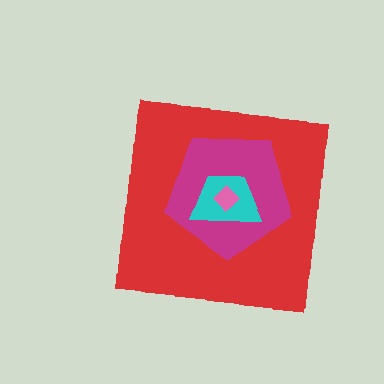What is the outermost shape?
The red square.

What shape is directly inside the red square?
The magenta pentagon.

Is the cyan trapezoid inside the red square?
Yes.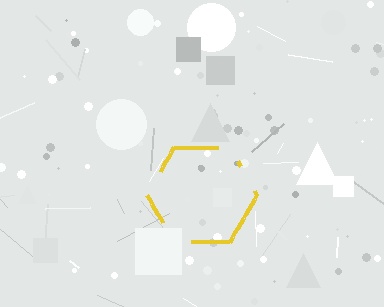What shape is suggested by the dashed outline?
The dashed outline suggests a hexagon.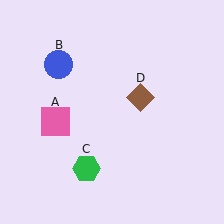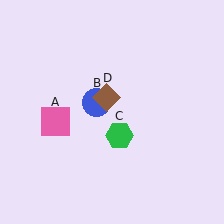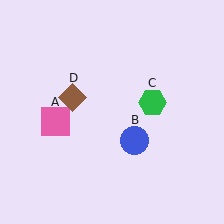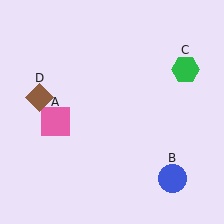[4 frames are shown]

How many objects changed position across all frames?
3 objects changed position: blue circle (object B), green hexagon (object C), brown diamond (object D).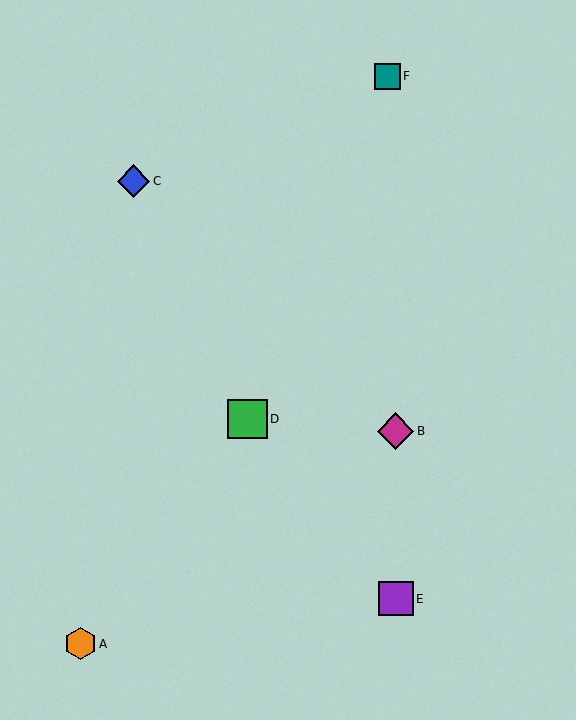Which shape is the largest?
The green square (labeled D) is the largest.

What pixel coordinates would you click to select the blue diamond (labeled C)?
Click at (134, 181) to select the blue diamond C.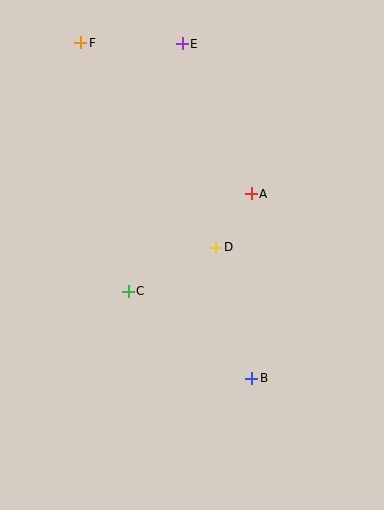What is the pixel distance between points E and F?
The distance between E and F is 101 pixels.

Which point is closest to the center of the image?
Point D at (216, 247) is closest to the center.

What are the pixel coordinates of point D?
Point D is at (216, 247).